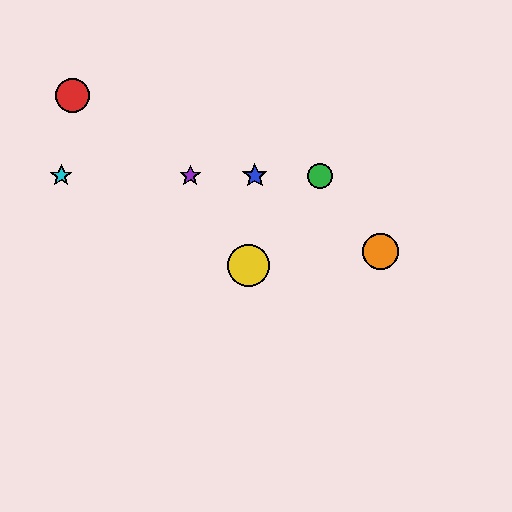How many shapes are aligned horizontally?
4 shapes (the blue star, the green circle, the purple star, the cyan star) are aligned horizontally.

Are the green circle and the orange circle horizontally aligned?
No, the green circle is at y≈176 and the orange circle is at y≈251.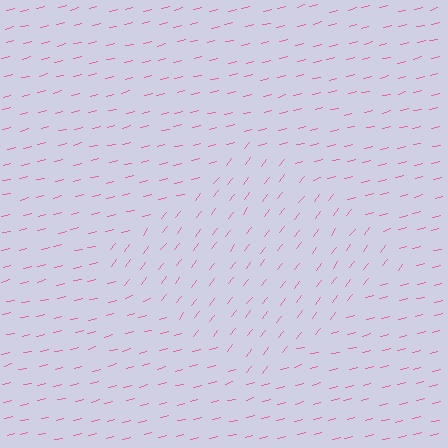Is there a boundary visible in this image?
Yes, there is a texture boundary formed by a change in line orientation.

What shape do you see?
I see a diamond.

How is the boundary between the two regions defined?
The boundary is defined purely by a change in line orientation (approximately 38 degrees difference). All lines are the same color and thickness.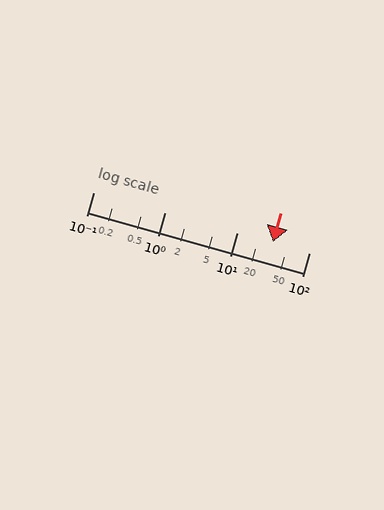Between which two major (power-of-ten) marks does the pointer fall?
The pointer is between 10 and 100.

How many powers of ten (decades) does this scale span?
The scale spans 3 decades, from 0.1 to 100.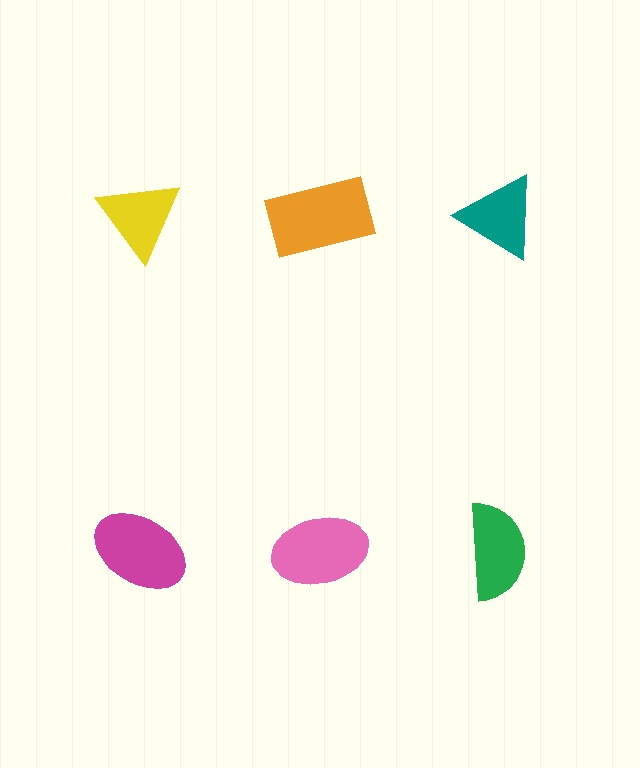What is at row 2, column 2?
A pink ellipse.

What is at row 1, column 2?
An orange rectangle.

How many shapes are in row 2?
3 shapes.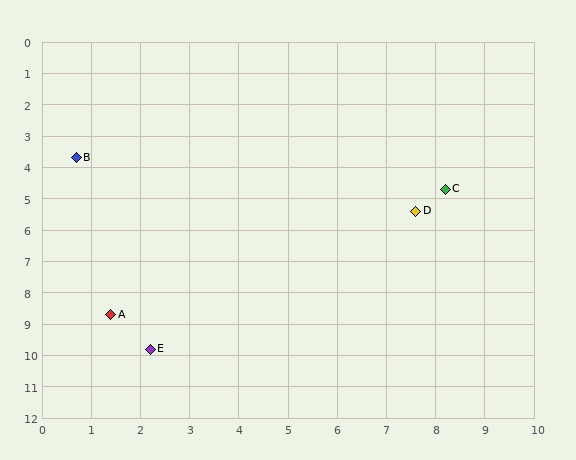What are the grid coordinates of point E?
Point E is at approximately (2.2, 9.8).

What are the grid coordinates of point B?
Point B is at approximately (0.7, 3.7).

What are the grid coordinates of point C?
Point C is at approximately (8.2, 4.7).